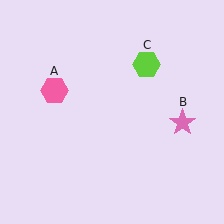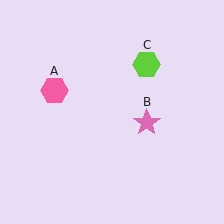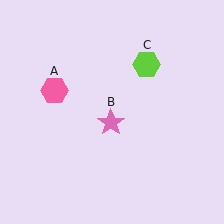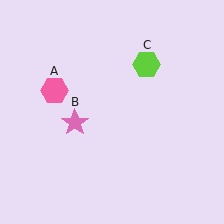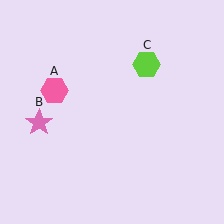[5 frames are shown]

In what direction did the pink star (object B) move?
The pink star (object B) moved left.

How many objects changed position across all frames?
1 object changed position: pink star (object B).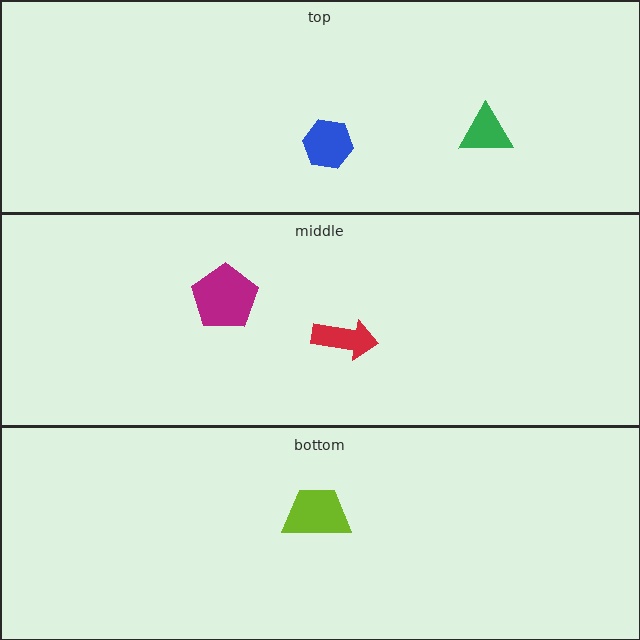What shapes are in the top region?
The green triangle, the blue hexagon.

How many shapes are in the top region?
2.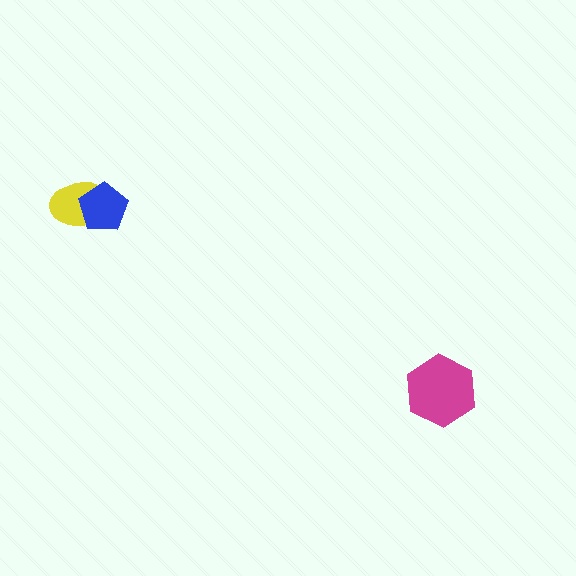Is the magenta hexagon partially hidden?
No, no other shape covers it.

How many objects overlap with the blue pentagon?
1 object overlaps with the blue pentagon.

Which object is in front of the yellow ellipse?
The blue pentagon is in front of the yellow ellipse.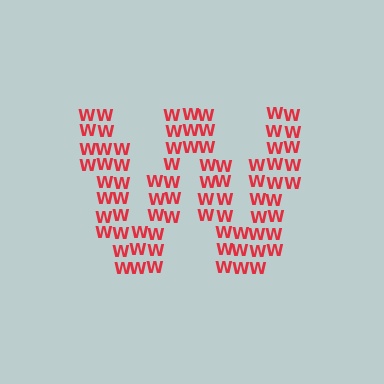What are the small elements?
The small elements are letter W's.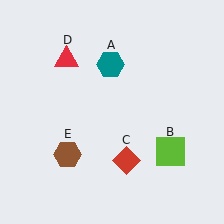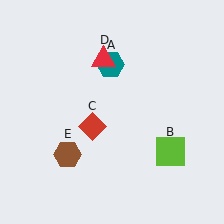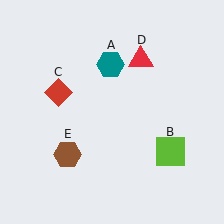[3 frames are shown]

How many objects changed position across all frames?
2 objects changed position: red diamond (object C), red triangle (object D).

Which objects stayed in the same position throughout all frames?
Teal hexagon (object A) and lime square (object B) and brown hexagon (object E) remained stationary.